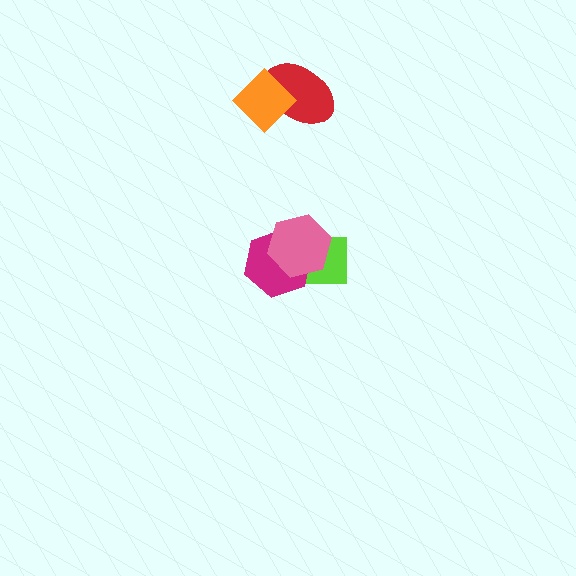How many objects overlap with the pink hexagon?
2 objects overlap with the pink hexagon.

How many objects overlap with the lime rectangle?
2 objects overlap with the lime rectangle.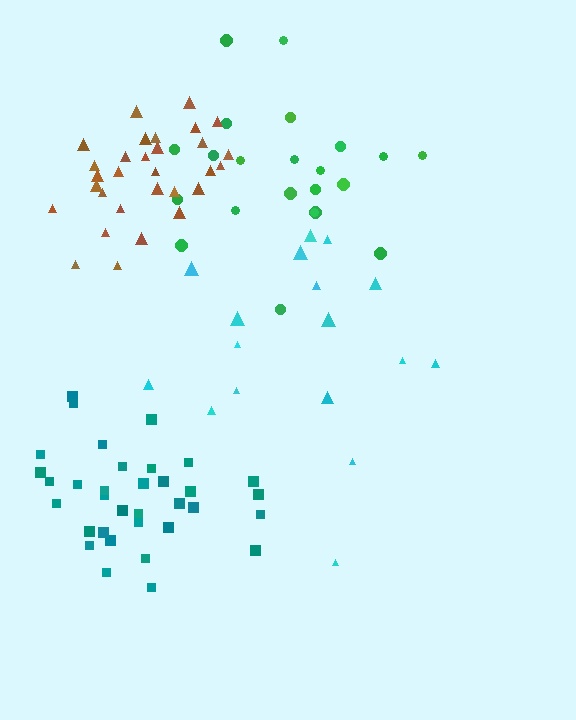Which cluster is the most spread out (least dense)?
Cyan.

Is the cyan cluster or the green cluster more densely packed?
Green.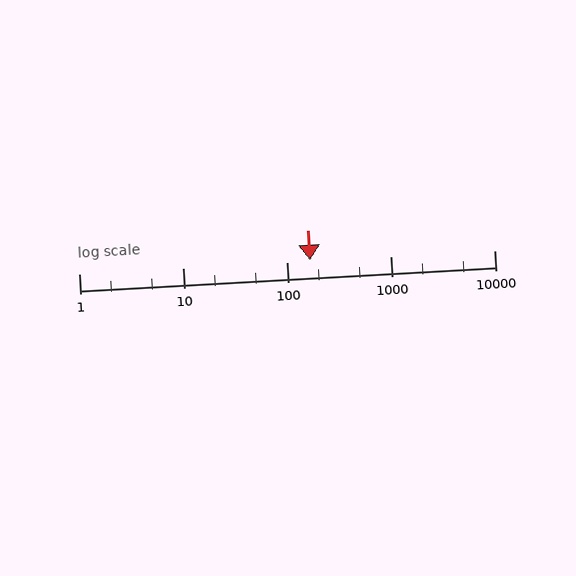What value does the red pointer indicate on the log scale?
The pointer indicates approximately 170.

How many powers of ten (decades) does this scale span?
The scale spans 4 decades, from 1 to 10000.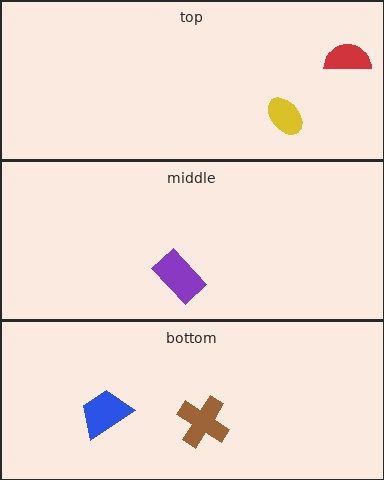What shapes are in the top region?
The yellow ellipse, the red semicircle.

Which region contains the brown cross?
The bottom region.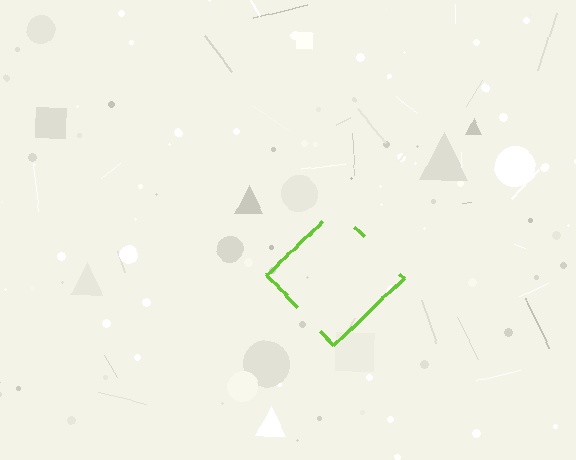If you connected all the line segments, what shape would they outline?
They would outline a diamond.